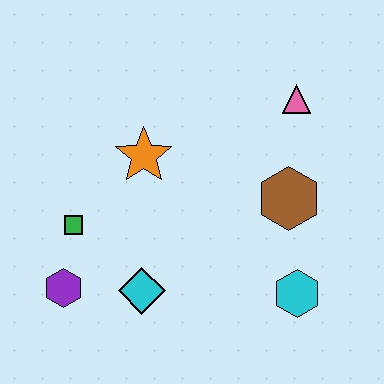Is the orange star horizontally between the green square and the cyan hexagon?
Yes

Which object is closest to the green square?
The purple hexagon is closest to the green square.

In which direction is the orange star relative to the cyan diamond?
The orange star is above the cyan diamond.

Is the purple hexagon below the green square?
Yes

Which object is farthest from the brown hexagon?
The purple hexagon is farthest from the brown hexagon.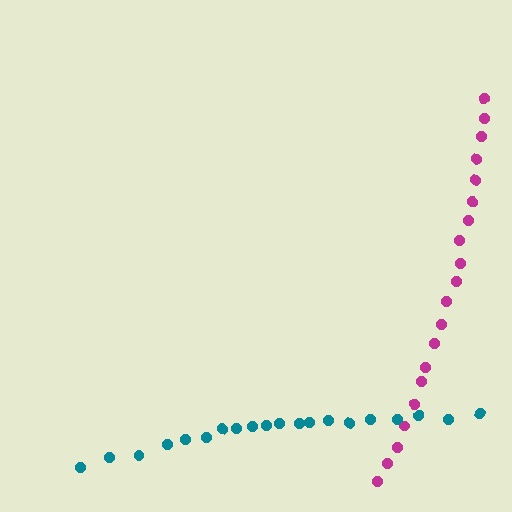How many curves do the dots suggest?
There are 2 distinct paths.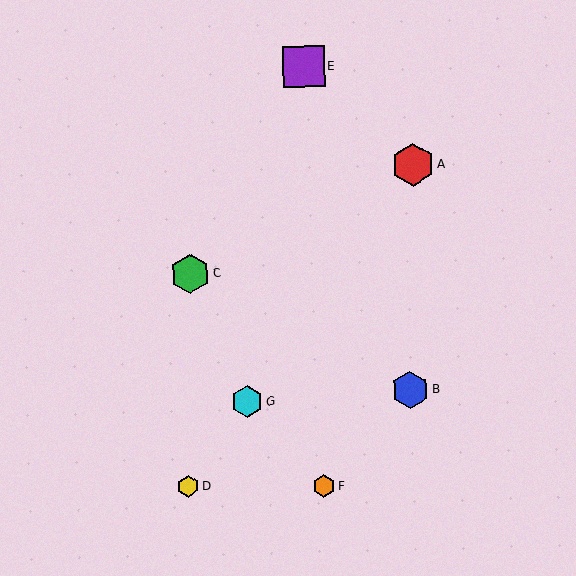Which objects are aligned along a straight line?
Objects A, D, G are aligned along a straight line.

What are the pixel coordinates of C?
Object C is at (190, 274).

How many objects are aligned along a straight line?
3 objects (A, D, G) are aligned along a straight line.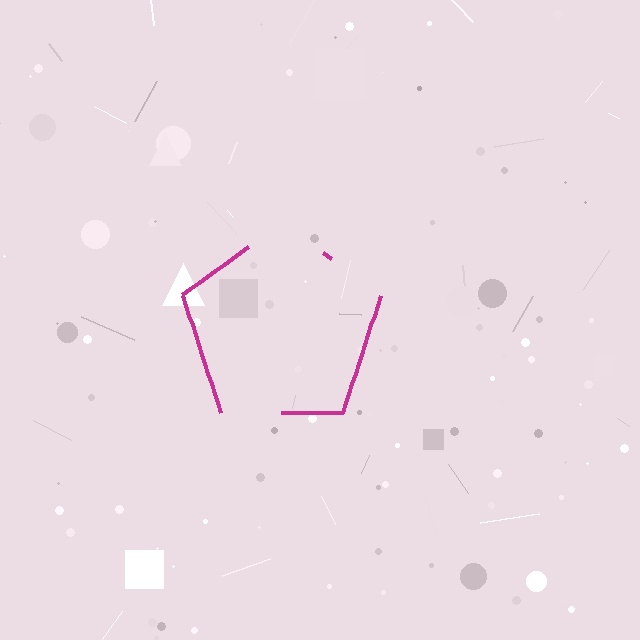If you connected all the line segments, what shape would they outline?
They would outline a pentagon.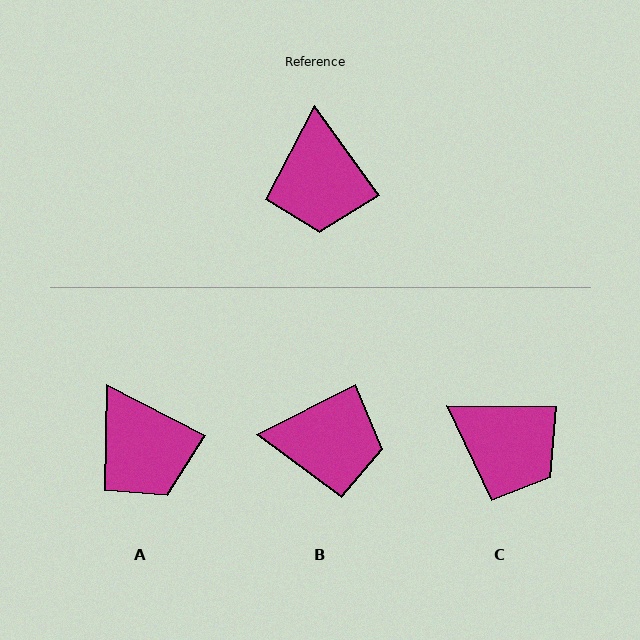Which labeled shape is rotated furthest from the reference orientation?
B, about 81 degrees away.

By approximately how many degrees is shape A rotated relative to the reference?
Approximately 27 degrees counter-clockwise.